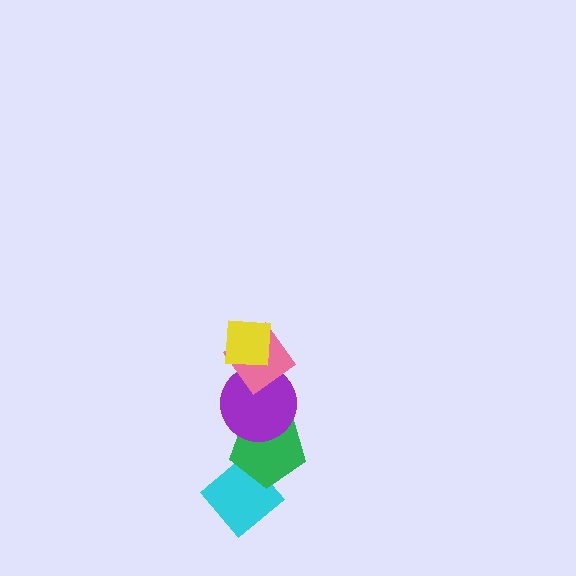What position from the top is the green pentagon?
The green pentagon is 4th from the top.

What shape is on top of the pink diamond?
The yellow square is on top of the pink diamond.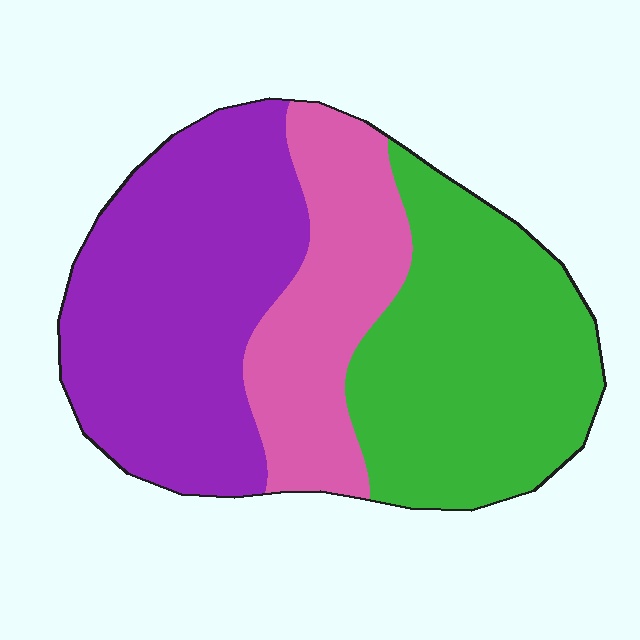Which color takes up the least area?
Pink, at roughly 25%.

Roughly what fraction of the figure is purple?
Purple takes up about two fifths (2/5) of the figure.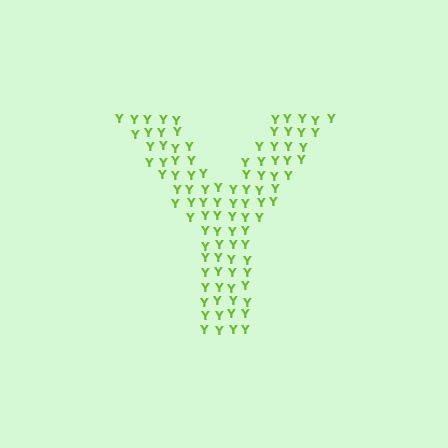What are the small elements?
The small elements are letter Y's.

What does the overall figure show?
The overall figure shows the letter Y.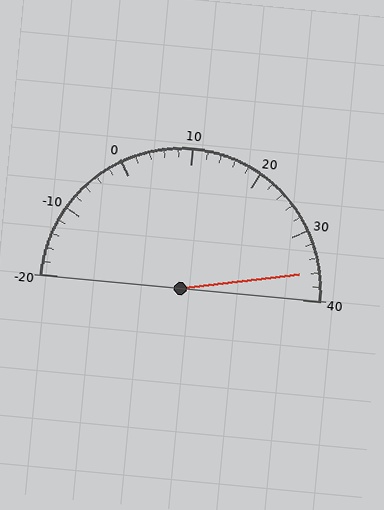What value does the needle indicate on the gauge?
The needle indicates approximately 36.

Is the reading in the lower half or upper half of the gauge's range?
The reading is in the upper half of the range (-20 to 40).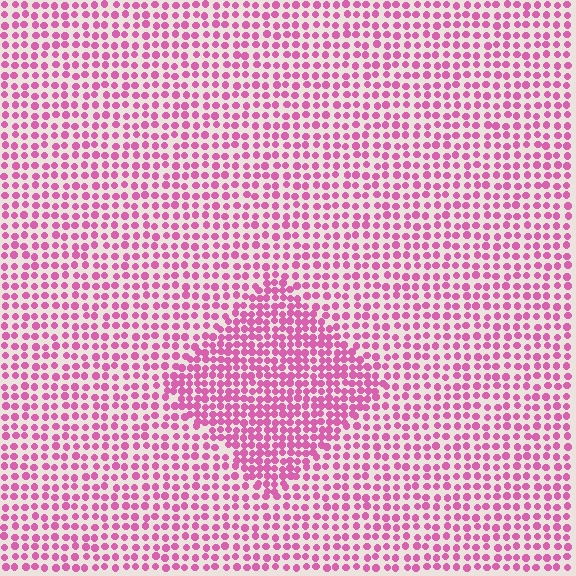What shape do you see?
I see a diamond.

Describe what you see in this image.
The image contains small pink elements arranged at two different densities. A diamond-shaped region is visible where the elements are more densely packed than the surrounding area.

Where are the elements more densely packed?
The elements are more densely packed inside the diamond boundary.